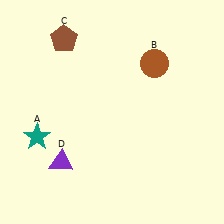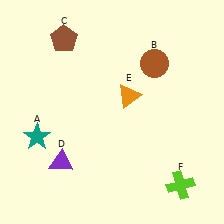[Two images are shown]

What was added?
An orange triangle (E), a lime cross (F) were added in Image 2.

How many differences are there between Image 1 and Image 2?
There are 2 differences between the two images.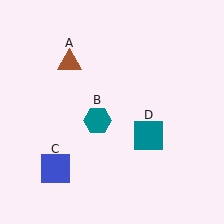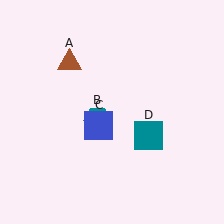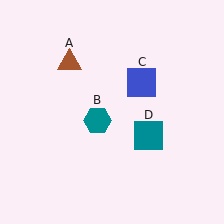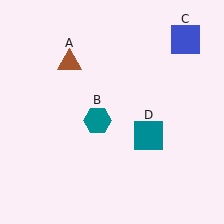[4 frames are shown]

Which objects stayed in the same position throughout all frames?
Brown triangle (object A) and teal hexagon (object B) and teal square (object D) remained stationary.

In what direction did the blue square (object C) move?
The blue square (object C) moved up and to the right.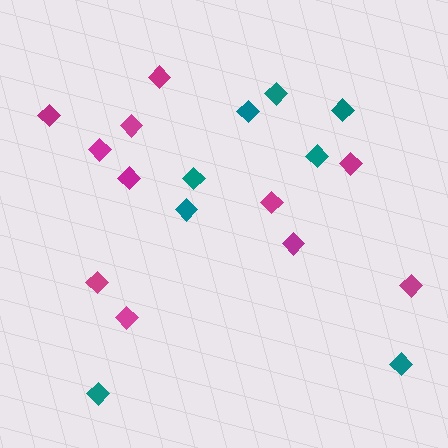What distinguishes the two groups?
There are 2 groups: one group of teal diamonds (8) and one group of magenta diamonds (11).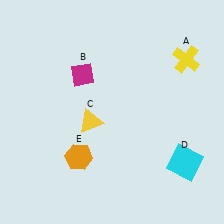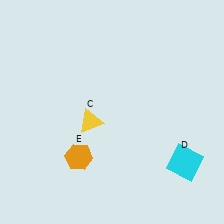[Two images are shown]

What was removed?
The yellow cross (A), the magenta diamond (B) were removed in Image 2.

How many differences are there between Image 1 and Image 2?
There are 2 differences between the two images.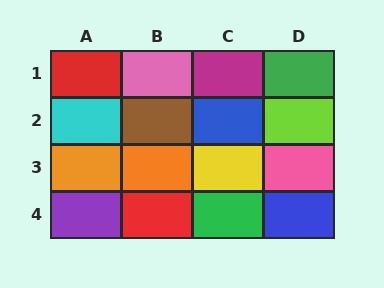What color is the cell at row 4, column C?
Green.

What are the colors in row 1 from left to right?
Red, pink, magenta, green.